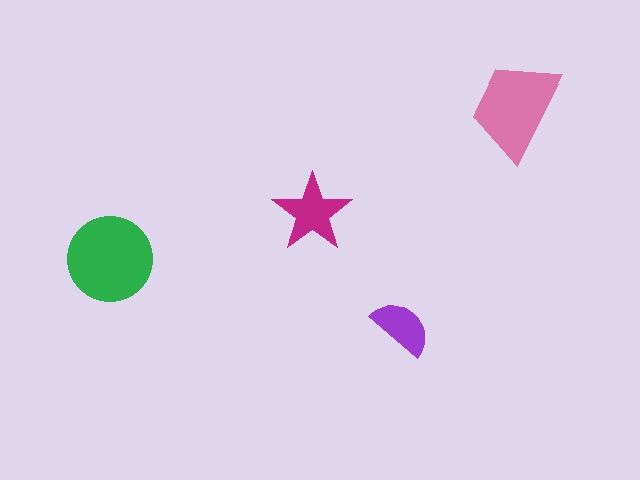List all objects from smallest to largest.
The purple semicircle, the magenta star, the pink trapezoid, the green circle.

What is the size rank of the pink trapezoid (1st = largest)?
2nd.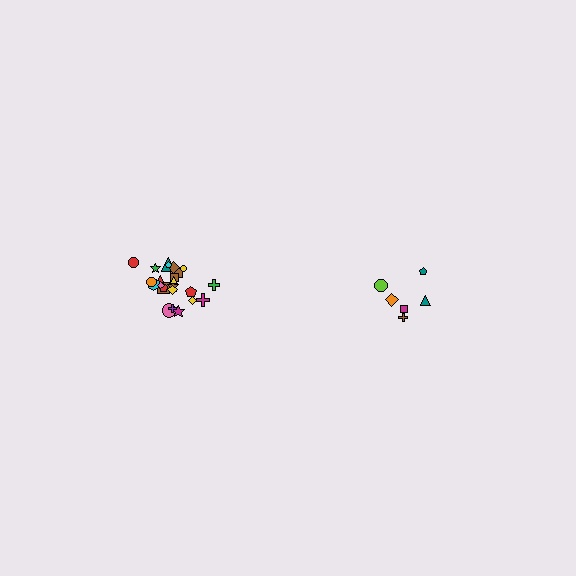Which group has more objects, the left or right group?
The left group.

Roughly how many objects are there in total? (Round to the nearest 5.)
Roughly 30 objects in total.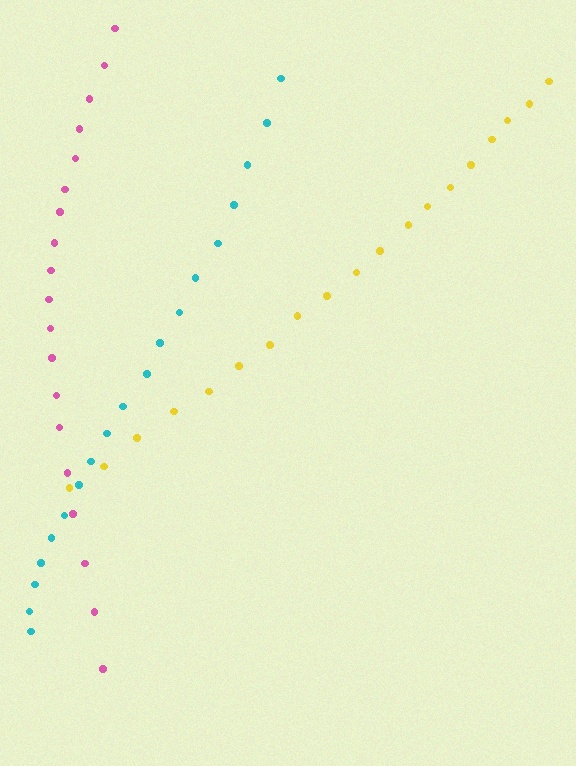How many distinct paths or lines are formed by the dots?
There are 3 distinct paths.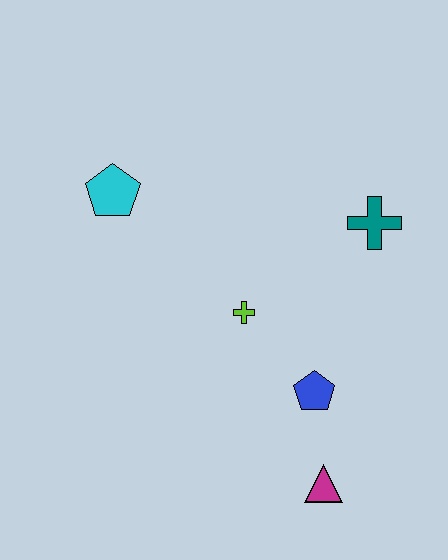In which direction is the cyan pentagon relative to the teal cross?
The cyan pentagon is to the left of the teal cross.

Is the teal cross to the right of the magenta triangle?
Yes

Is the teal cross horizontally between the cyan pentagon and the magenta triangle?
No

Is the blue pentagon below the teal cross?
Yes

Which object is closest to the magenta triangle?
The blue pentagon is closest to the magenta triangle.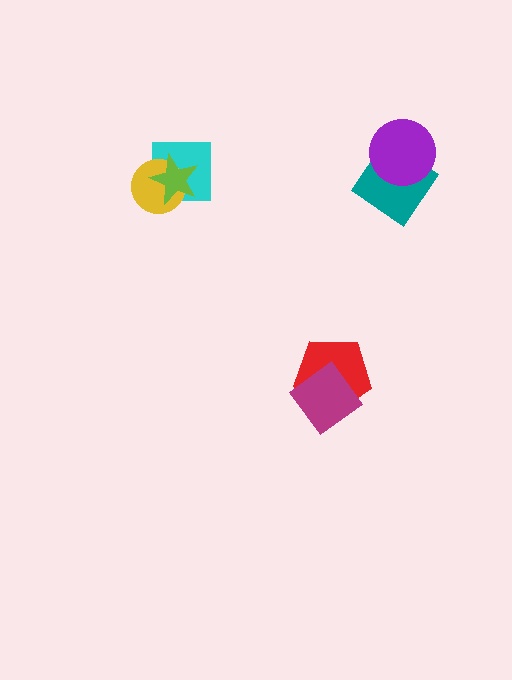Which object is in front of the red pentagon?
The magenta diamond is in front of the red pentagon.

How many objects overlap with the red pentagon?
1 object overlaps with the red pentagon.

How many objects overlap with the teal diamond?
1 object overlaps with the teal diamond.